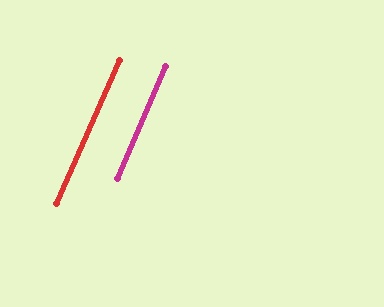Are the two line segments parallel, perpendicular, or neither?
Parallel — their directions differ by only 0.0°.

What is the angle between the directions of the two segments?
Approximately 0 degrees.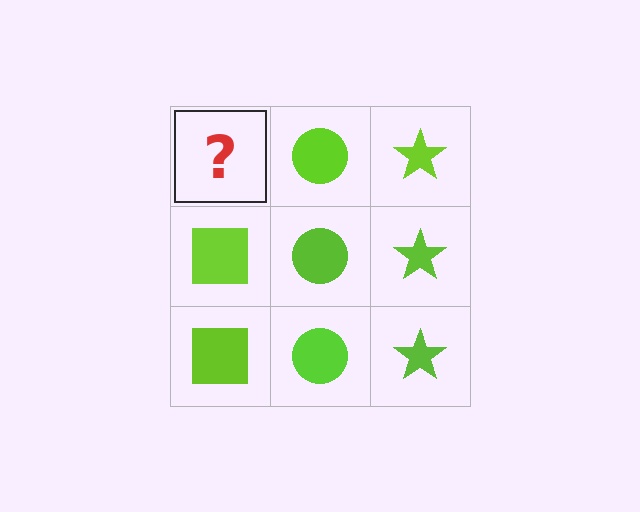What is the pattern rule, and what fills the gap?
The rule is that each column has a consistent shape. The gap should be filled with a lime square.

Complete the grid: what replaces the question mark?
The question mark should be replaced with a lime square.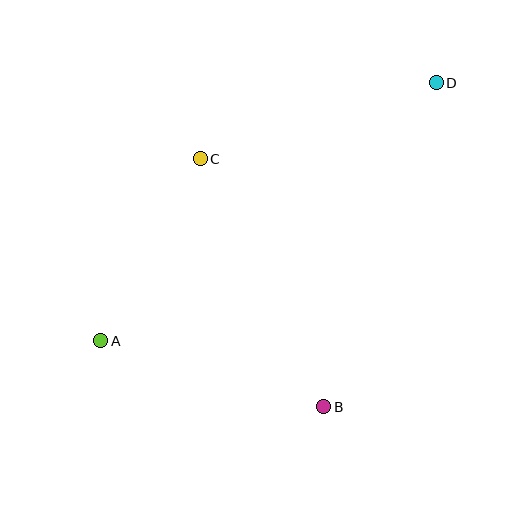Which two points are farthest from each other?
Points A and D are farthest from each other.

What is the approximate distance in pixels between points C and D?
The distance between C and D is approximately 248 pixels.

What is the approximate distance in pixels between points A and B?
The distance between A and B is approximately 233 pixels.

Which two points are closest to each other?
Points A and C are closest to each other.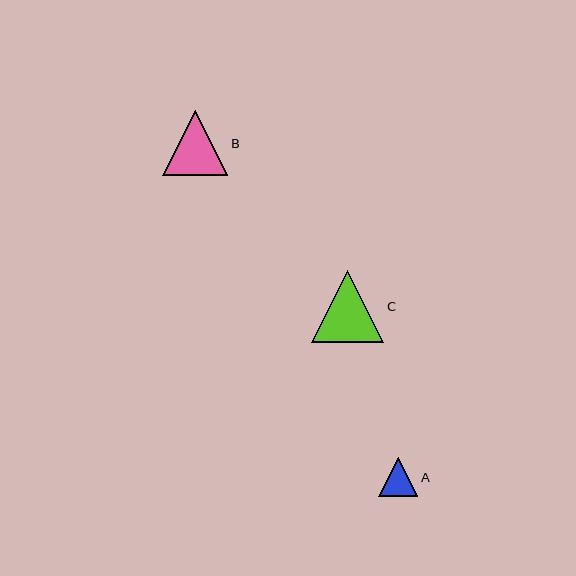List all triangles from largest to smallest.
From largest to smallest: C, B, A.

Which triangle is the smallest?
Triangle A is the smallest with a size of approximately 39 pixels.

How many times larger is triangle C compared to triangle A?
Triangle C is approximately 1.8 times the size of triangle A.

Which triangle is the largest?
Triangle C is the largest with a size of approximately 72 pixels.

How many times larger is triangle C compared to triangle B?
Triangle C is approximately 1.1 times the size of triangle B.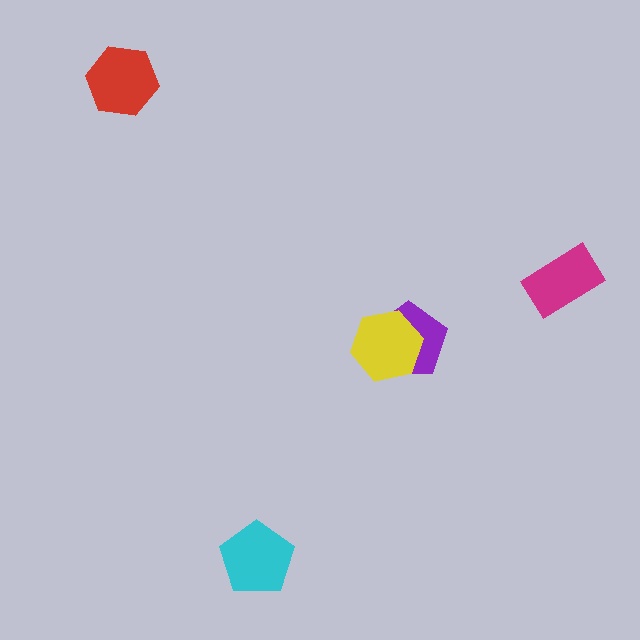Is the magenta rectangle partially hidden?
No, no other shape covers it.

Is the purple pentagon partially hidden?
Yes, it is partially covered by another shape.